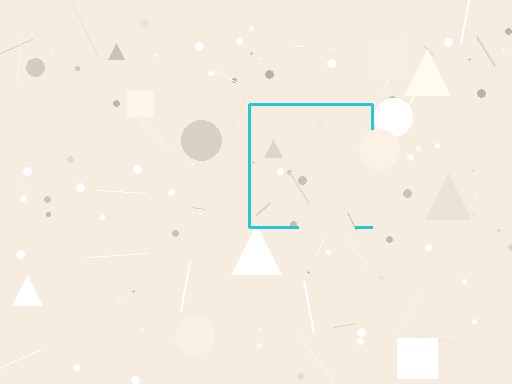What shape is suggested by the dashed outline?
The dashed outline suggests a square.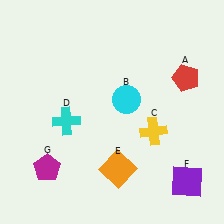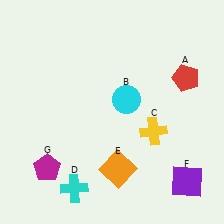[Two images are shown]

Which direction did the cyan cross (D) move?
The cyan cross (D) moved down.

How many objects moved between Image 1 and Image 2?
1 object moved between the two images.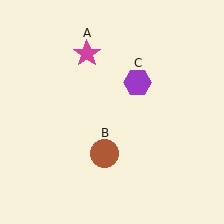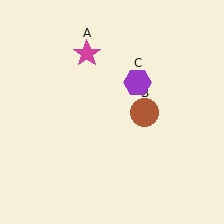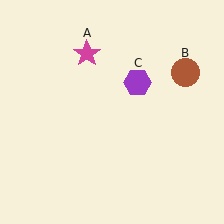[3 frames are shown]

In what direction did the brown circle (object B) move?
The brown circle (object B) moved up and to the right.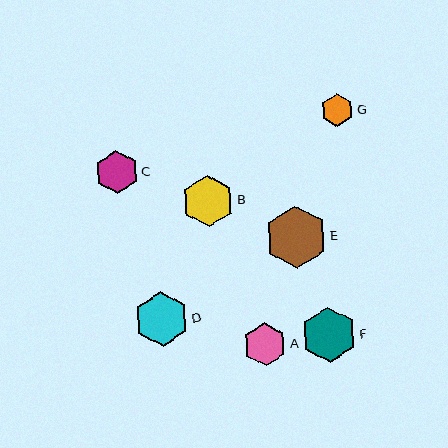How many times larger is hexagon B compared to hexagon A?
Hexagon B is approximately 1.2 times the size of hexagon A.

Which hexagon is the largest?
Hexagon E is the largest with a size of approximately 63 pixels.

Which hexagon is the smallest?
Hexagon G is the smallest with a size of approximately 33 pixels.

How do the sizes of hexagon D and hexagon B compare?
Hexagon D and hexagon B are approximately the same size.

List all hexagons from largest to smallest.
From largest to smallest: E, F, D, B, C, A, G.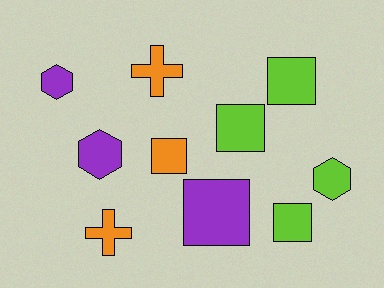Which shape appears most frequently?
Square, with 5 objects.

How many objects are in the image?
There are 10 objects.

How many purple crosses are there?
There are no purple crosses.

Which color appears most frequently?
Lime, with 4 objects.